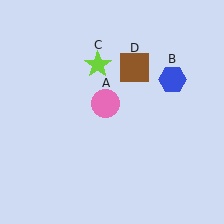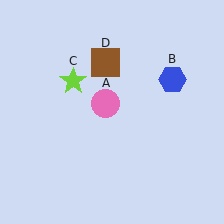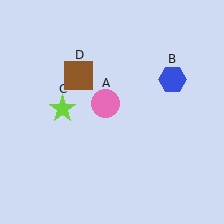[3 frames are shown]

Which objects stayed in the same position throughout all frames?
Pink circle (object A) and blue hexagon (object B) remained stationary.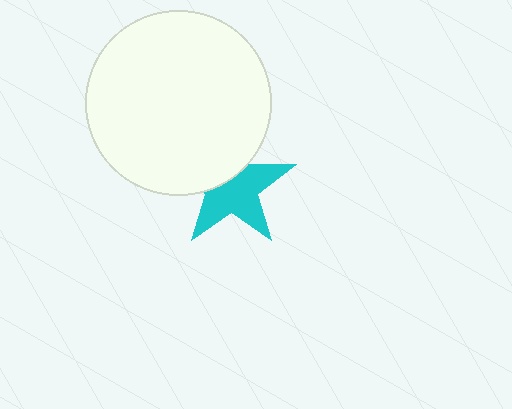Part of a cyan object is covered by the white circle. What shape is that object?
It is a star.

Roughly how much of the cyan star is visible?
About half of it is visible (roughly 62%).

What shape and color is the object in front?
The object in front is a white circle.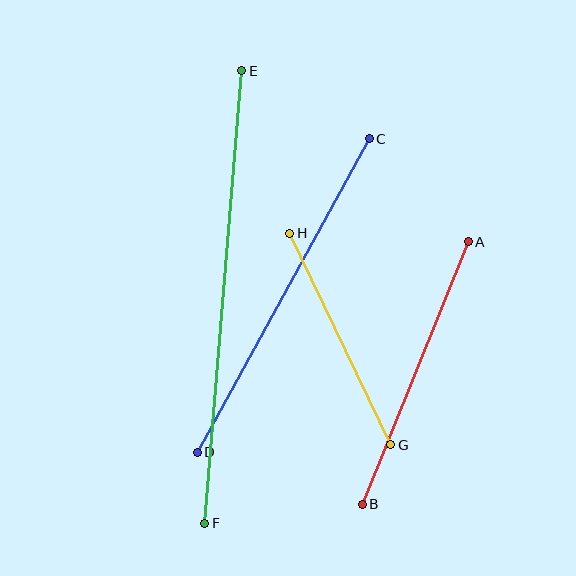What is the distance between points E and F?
The distance is approximately 454 pixels.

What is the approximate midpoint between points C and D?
The midpoint is at approximately (283, 296) pixels.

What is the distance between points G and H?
The distance is approximately 235 pixels.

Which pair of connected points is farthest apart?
Points E and F are farthest apart.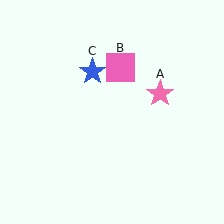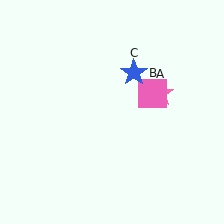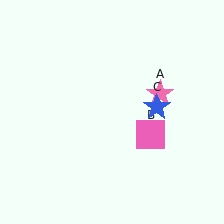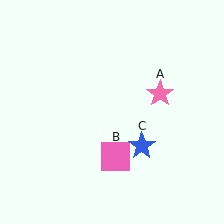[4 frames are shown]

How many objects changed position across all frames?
2 objects changed position: pink square (object B), blue star (object C).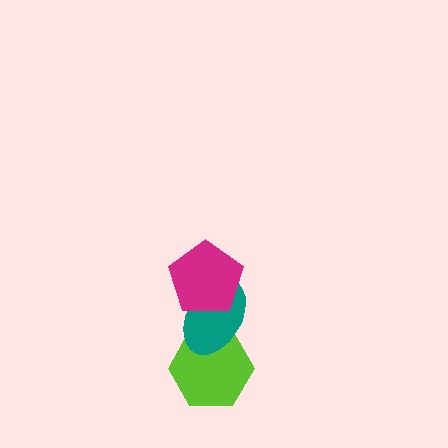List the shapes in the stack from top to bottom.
From top to bottom: the magenta pentagon, the teal ellipse, the lime hexagon.